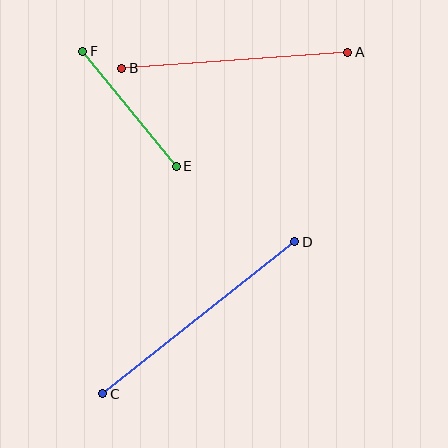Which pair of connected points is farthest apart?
Points C and D are farthest apart.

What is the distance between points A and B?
The distance is approximately 227 pixels.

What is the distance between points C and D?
The distance is approximately 245 pixels.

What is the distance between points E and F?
The distance is approximately 148 pixels.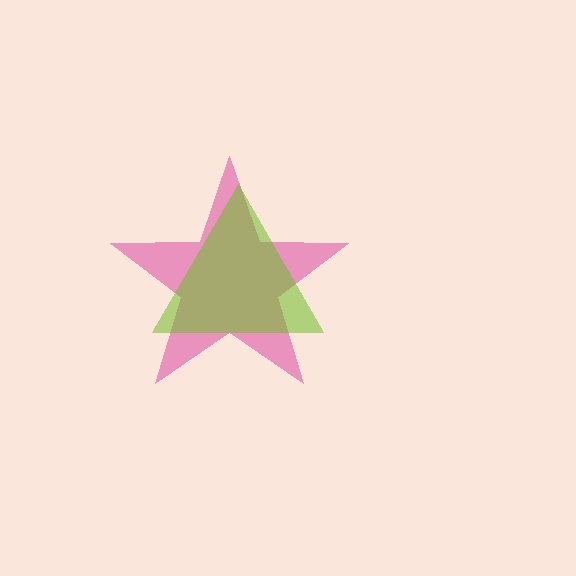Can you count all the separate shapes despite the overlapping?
Yes, there are 2 separate shapes.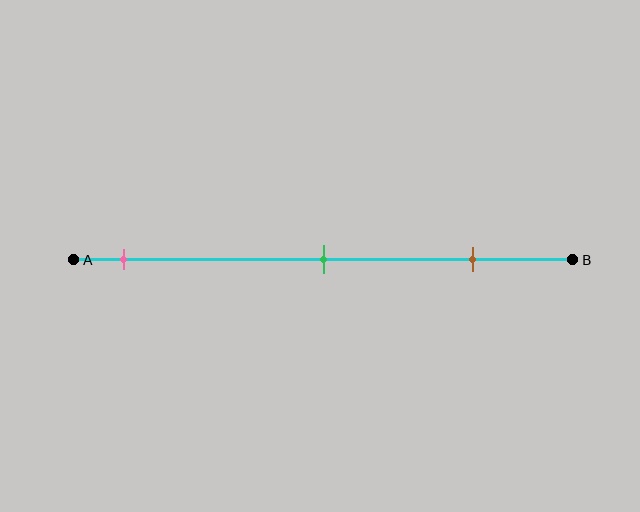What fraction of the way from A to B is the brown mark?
The brown mark is approximately 80% (0.8) of the way from A to B.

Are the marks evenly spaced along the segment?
Yes, the marks are approximately evenly spaced.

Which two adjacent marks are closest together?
The green and brown marks are the closest adjacent pair.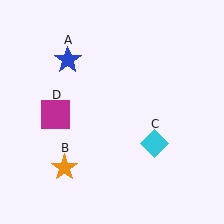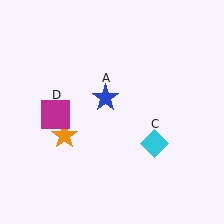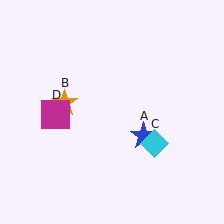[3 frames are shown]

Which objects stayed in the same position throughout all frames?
Cyan diamond (object C) and magenta square (object D) remained stationary.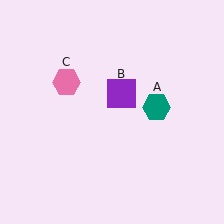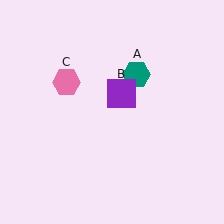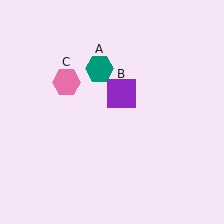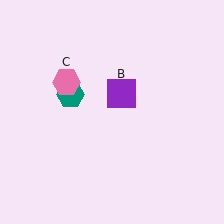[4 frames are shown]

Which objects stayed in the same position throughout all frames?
Purple square (object B) and pink hexagon (object C) remained stationary.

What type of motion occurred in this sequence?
The teal hexagon (object A) rotated counterclockwise around the center of the scene.